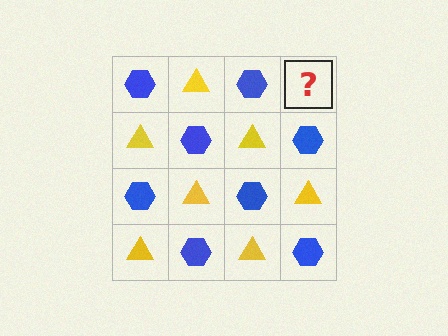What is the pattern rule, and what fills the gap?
The rule is that it alternates blue hexagon and yellow triangle in a checkerboard pattern. The gap should be filled with a yellow triangle.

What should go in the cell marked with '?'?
The missing cell should contain a yellow triangle.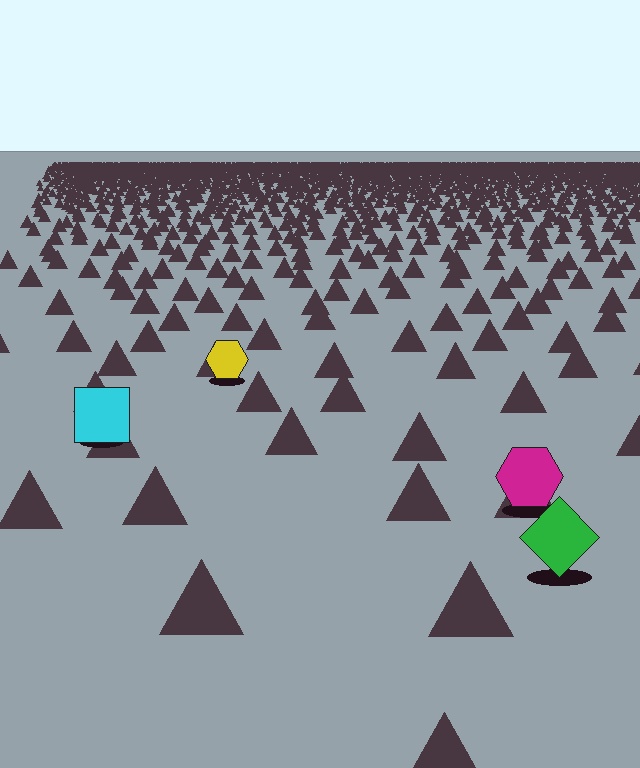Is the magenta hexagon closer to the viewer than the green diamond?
No. The green diamond is closer — you can tell from the texture gradient: the ground texture is coarser near it.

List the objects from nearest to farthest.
From nearest to farthest: the green diamond, the magenta hexagon, the cyan square, the yellow hexagon.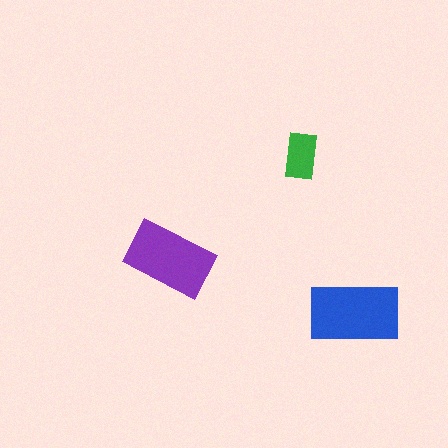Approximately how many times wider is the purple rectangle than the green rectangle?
About 2 times wider.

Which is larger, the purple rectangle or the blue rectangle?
The blue one.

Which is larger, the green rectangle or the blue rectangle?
The blue one.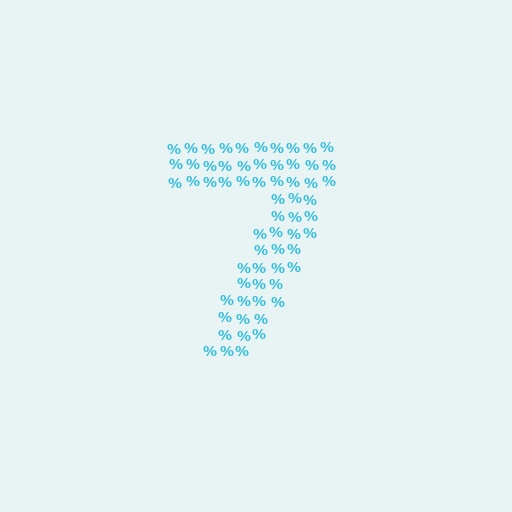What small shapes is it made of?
It is made of small percent signs.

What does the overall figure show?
The overall figure shows the digit 7.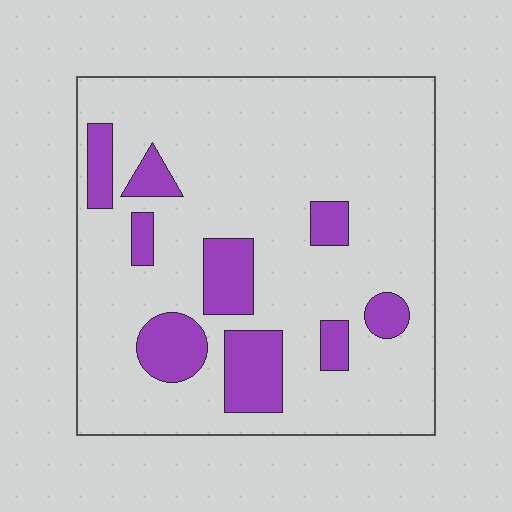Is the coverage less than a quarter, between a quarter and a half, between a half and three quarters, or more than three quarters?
Less than a quarter.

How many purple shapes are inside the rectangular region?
9.